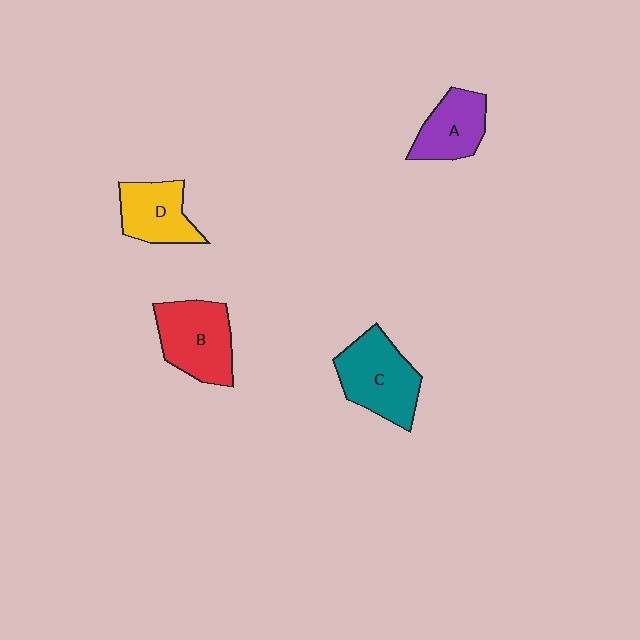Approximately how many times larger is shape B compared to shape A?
Approximately 1.3 times.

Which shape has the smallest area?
Shape A (purple).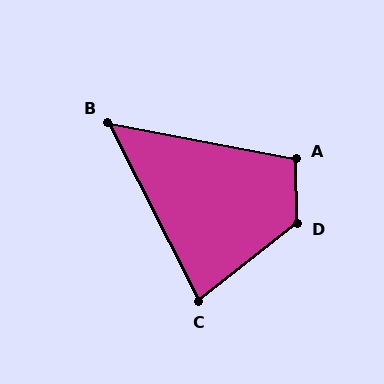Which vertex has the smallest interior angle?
B, at approximately 52 degrees.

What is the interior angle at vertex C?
Approximately 79 degrees (acute).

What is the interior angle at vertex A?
Approximately 101 degrees (obtuse).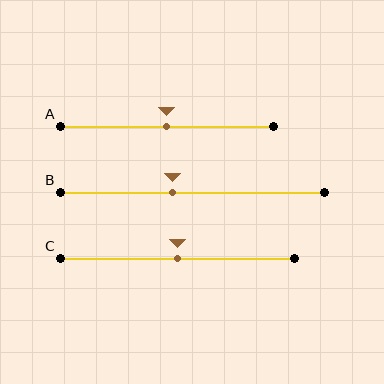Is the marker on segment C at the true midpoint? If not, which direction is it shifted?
Yes, the marker on segment C is at the true midpoint.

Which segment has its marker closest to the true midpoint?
Segment A has its marker closest to the true midpoint.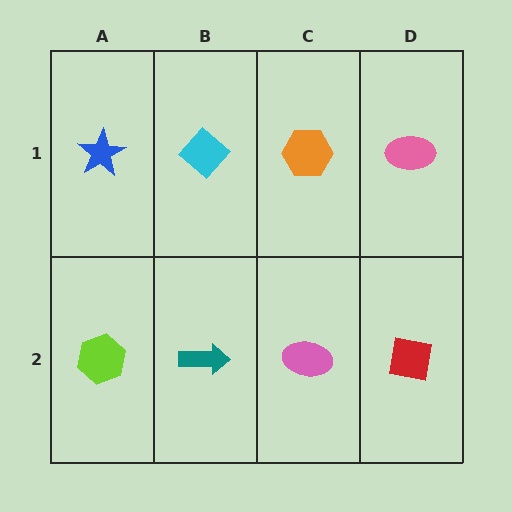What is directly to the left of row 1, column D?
An orange hexagon.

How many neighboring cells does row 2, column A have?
2.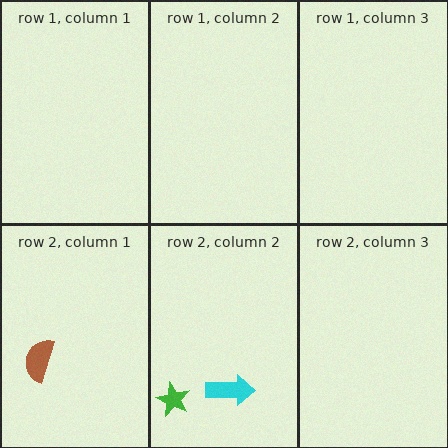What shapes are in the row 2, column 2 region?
The green star, the cyan arrow.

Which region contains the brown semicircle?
The row 2, column 1 region.